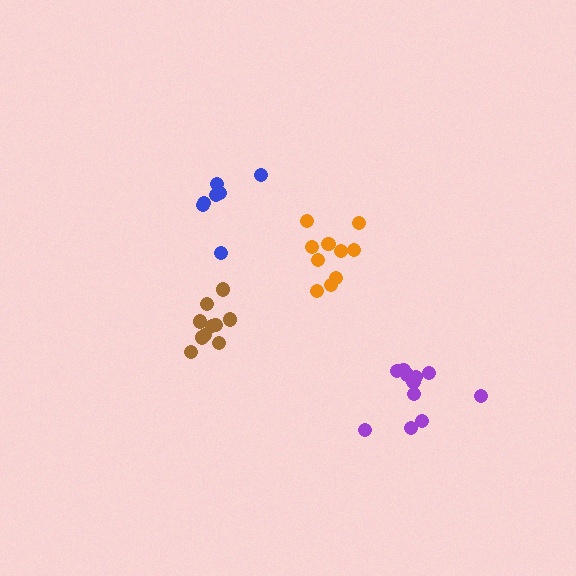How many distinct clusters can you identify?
There are 4 distinct clusters.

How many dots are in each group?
Group 1: 11 dots, Group 2: 10 dots, Group 3: 10 dots, Group 4: 7 dots (38 total).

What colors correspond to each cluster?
The clusters are colored: purple, brown, orange, blue.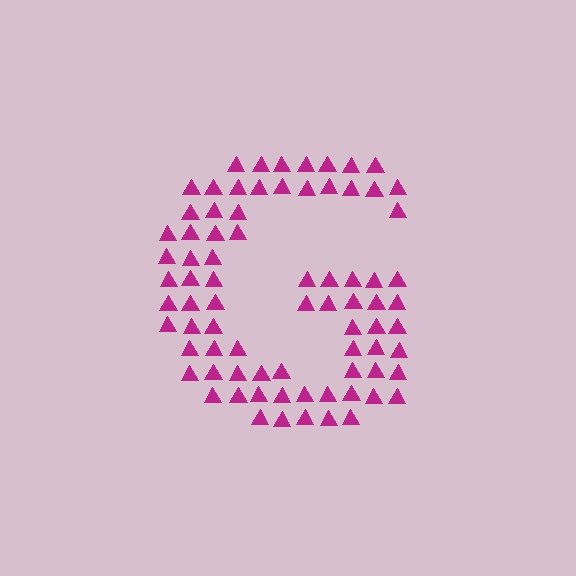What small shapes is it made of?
It is made of small triangles.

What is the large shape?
The large shape is the letter G.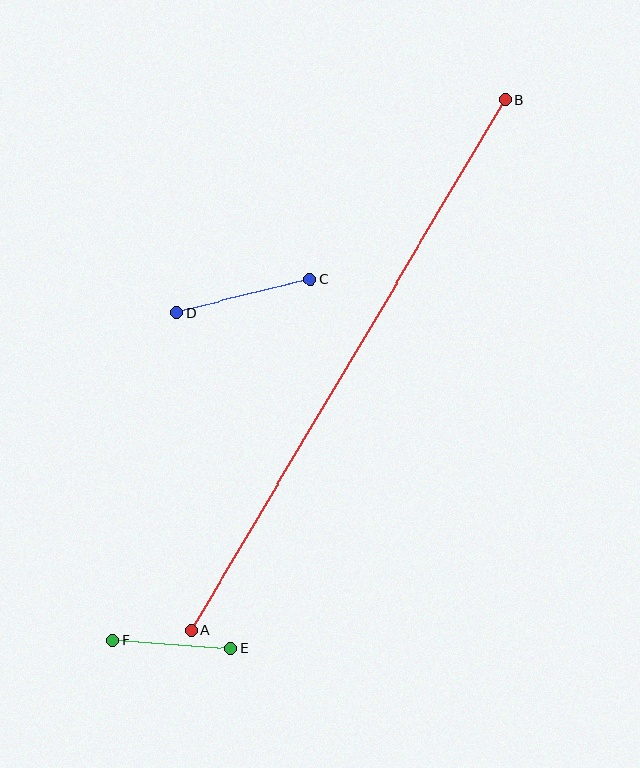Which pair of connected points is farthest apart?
Points A and B are farthest apart.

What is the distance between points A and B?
The distance is approximately 616 pixels.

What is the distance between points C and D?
The distance is approximately 138 pixels.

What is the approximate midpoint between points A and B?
The midpoint is at approximately (348, 365) pixels.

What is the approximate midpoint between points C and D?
The midpoint is at approximately (243, 296) pixels.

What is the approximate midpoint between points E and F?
The midpoint is at approximately (172, 645) pixels.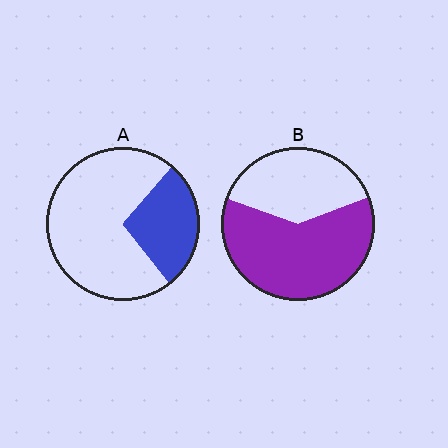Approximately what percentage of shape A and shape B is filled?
A is approximately 30% and B is approximately 60%.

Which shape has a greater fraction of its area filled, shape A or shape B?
Shape B.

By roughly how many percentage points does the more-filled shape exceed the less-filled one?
By roughly 35 percentage points (B over A).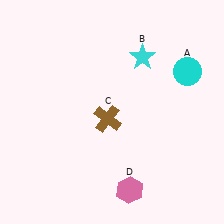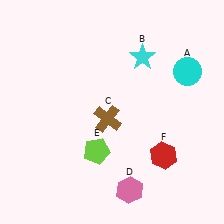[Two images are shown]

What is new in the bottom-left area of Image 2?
A lime pentagon (E) was added in the bottom-left area of Image 2.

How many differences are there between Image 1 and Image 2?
There are 2 differences between the two images.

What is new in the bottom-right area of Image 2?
A red hexagon (F) was added in the bottom-right area of Image 2.